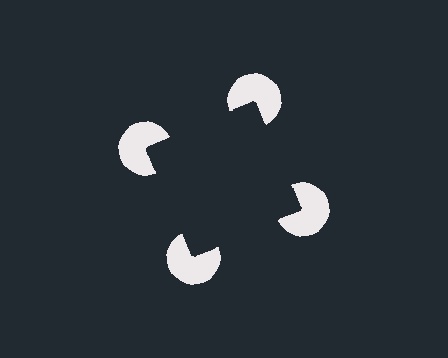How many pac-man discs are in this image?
There are 4 — one at each vertex of the illusory square.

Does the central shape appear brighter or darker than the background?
It typically appears slightly darker than the background, even though no actual brightness change is drawn.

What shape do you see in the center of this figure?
An illusory square — its edges are inferred from the aligned wedge cuts in the pac-man discs, not physically drawn.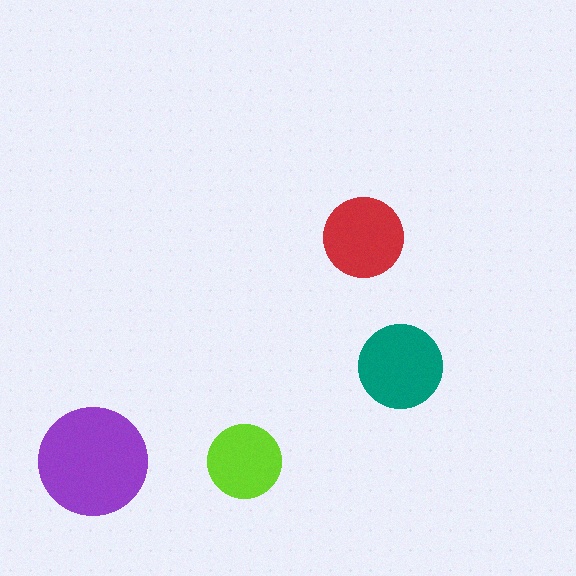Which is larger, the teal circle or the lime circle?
The teal one.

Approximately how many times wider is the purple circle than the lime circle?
About 1.5 times wider.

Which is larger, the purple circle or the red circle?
The purple one.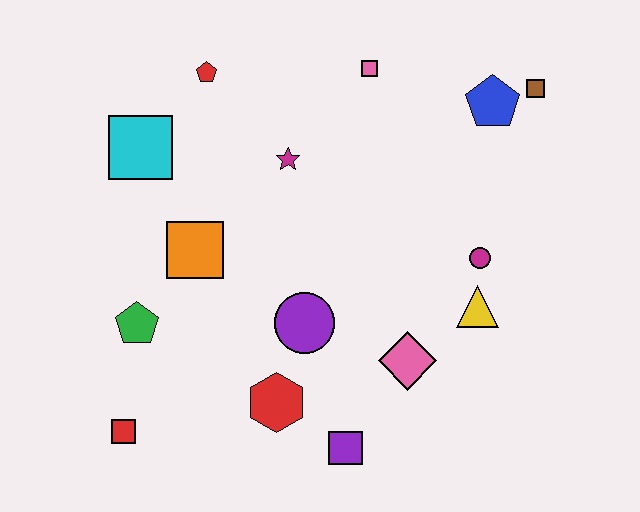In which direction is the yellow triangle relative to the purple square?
The yellow triangle is above the purple square.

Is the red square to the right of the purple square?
No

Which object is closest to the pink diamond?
The yellow triangle is closest to the pink diamond.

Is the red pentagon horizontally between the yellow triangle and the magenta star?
No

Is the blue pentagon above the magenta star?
Yes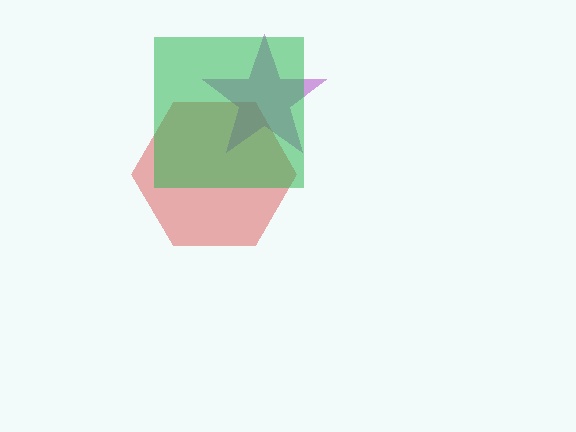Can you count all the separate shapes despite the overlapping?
Yes, there are 3 separate shapes.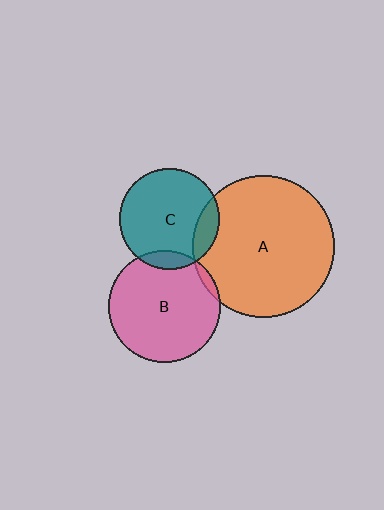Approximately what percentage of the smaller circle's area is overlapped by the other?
Approximately 15%.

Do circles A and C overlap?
Yes.